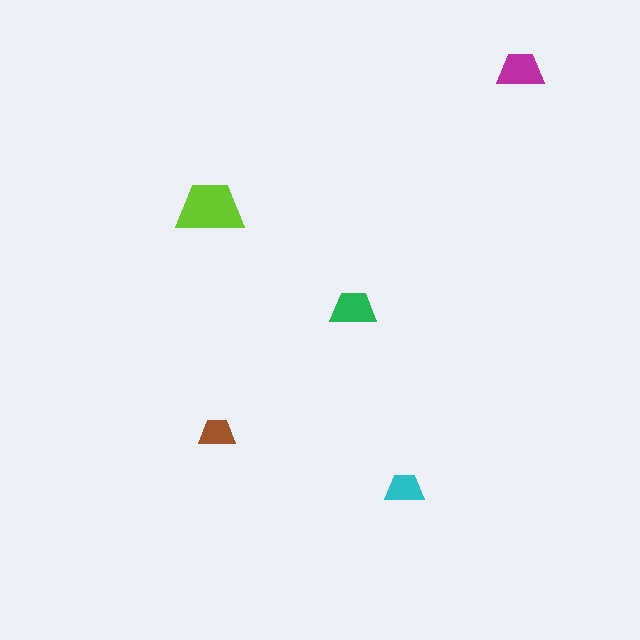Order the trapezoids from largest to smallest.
the lime one, the magenta one, the green one, the cyan one, the brown one.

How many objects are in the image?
There are 5 objects in the image.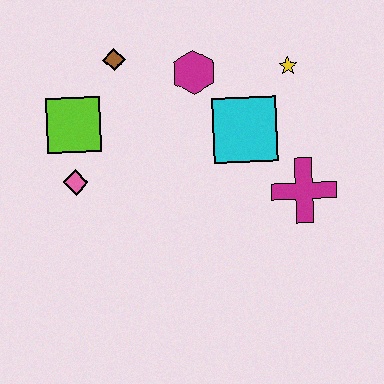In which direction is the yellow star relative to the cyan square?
The yellow star is above the cyan square.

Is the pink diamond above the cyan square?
No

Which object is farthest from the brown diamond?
The magenta cross is farthest from the brown diamond.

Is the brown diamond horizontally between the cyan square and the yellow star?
No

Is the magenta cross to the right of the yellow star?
Yes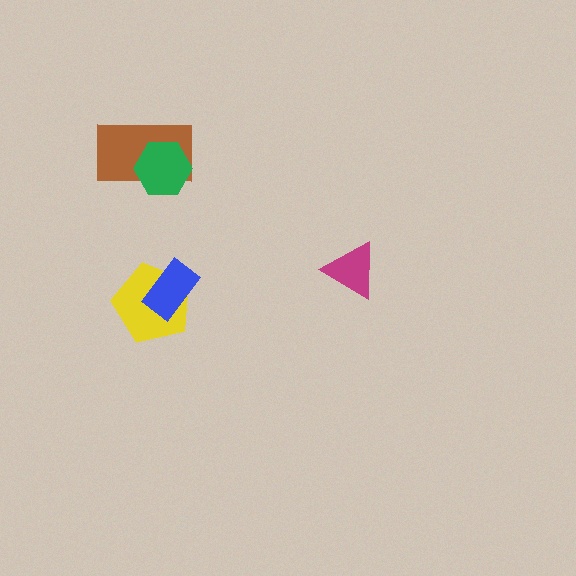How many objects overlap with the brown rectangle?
1 object overlaps with the brown rectangle.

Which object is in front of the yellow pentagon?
The blue rectangle is in front of the yellow pentagon.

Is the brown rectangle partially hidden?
Yes, it is partially covered by another shape.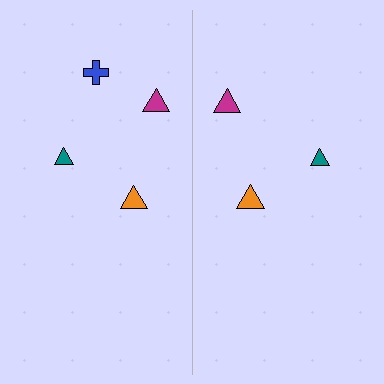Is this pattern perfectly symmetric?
No, the pattern is not perfectly symmetric. A blue cross is missing from the right side.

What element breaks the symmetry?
A blue cross is missing from the right side.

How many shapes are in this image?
There are 7 shapes in this image.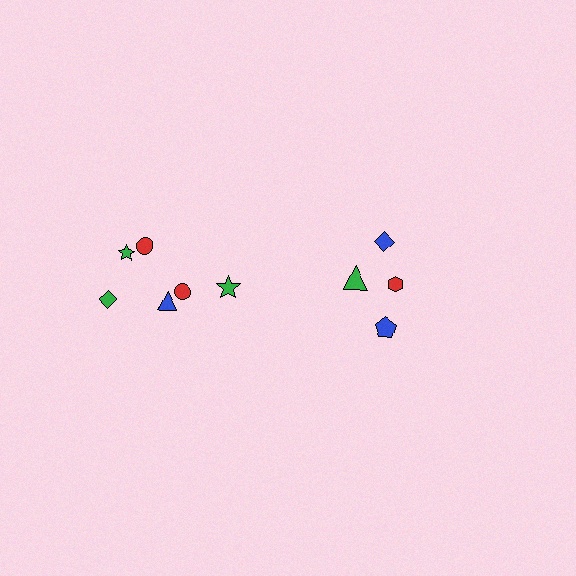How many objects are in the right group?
There are 4 objects.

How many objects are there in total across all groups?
There are 10 objects.